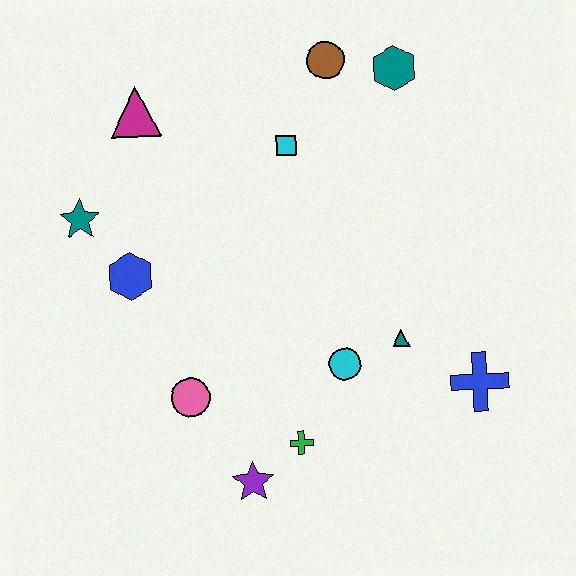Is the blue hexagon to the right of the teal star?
Yes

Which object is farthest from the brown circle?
The purple star is farthest from the brown circle.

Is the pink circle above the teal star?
No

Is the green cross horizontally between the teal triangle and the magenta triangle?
Yes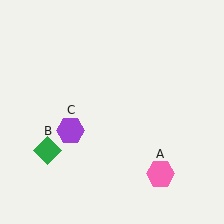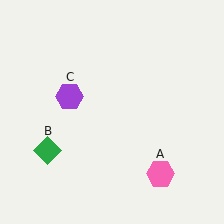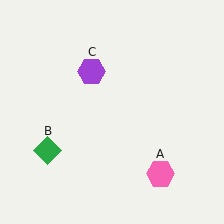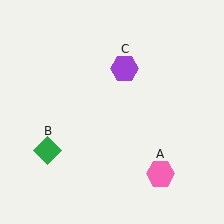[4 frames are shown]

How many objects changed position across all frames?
1 object changed position: purple hexagon (object C).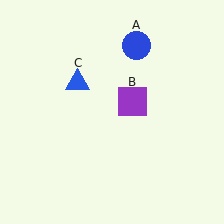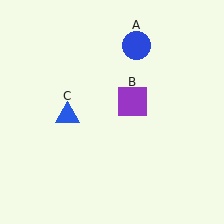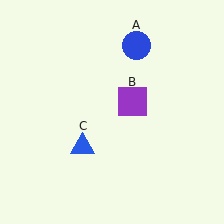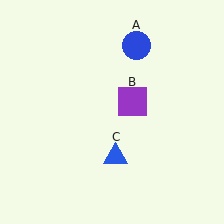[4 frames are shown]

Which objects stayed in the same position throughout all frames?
Blue circle (object A) and purple square (object B) remained stationary.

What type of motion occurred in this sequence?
The blue triangle (object C) rotated counterclockwise around the center of the scene.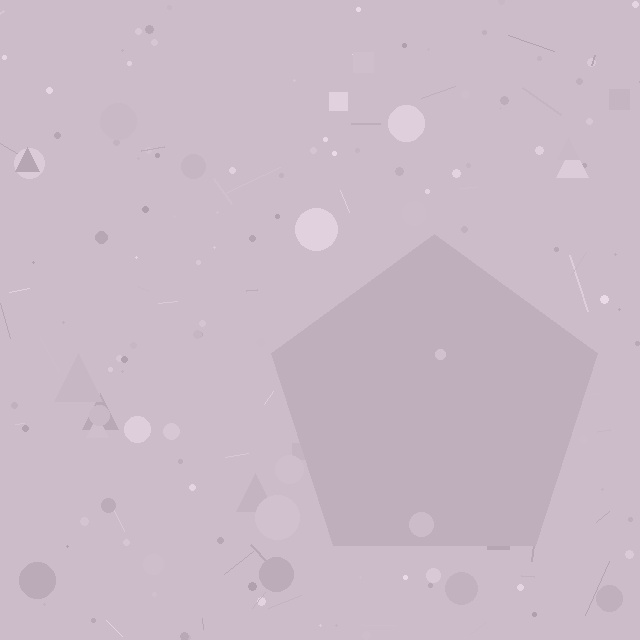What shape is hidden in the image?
A pentagon is hidden in the image.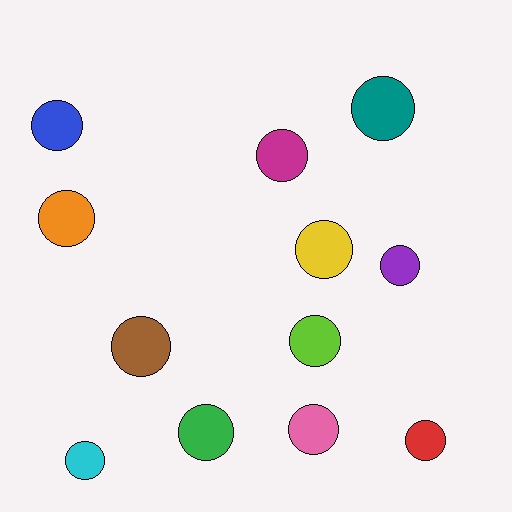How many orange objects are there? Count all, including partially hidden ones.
There is 1 orange object.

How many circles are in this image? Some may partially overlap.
There are 12 circles.